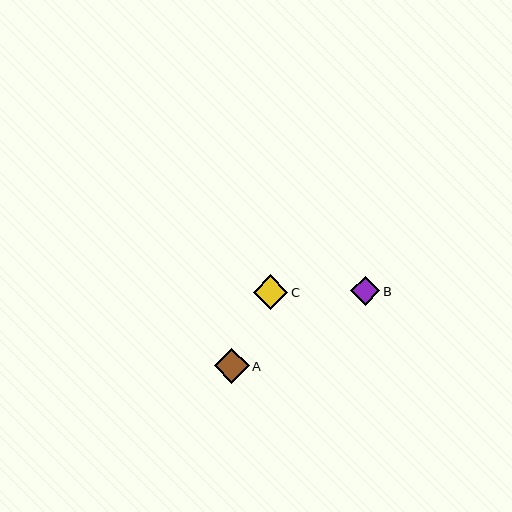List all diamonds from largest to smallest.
From largest to smallest: A, C, B.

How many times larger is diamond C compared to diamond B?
Diamond C is approximately 1.2 times the size of diamond B.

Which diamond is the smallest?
Diamond B is the smallest with a size of approximately 29 pixels.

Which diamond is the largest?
Diamond A is the largest with a size of approximately 35 pixels.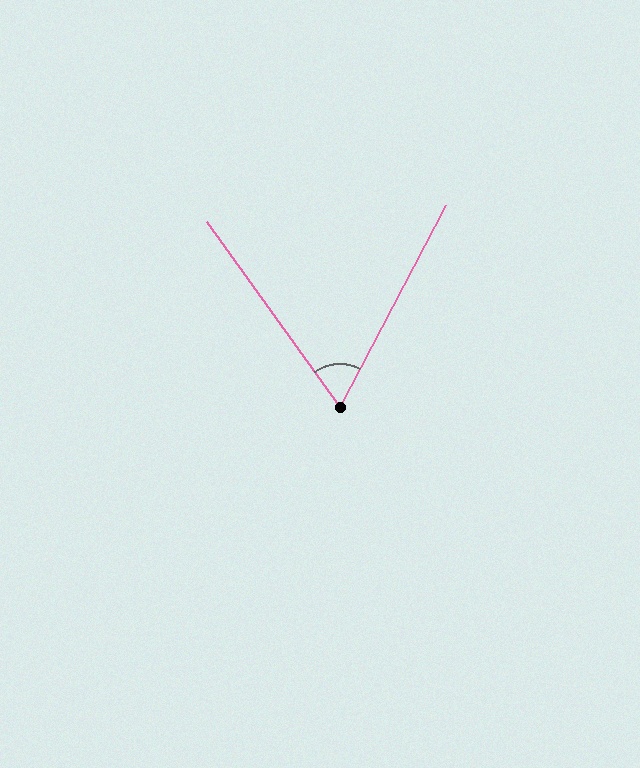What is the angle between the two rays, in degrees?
Approximately 64 degrees.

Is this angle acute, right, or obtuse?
It is acute.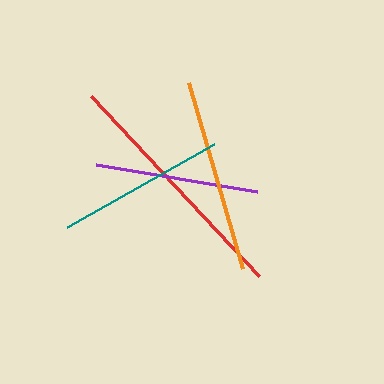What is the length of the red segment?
The red segment is approximately 246 pixels long.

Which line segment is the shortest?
The purple line is the shortest at approximately 163 pixels.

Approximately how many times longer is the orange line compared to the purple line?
The orange line is approximately 1.2 times the length of the purple line.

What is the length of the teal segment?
The teal segment is approximately 169 pixels long.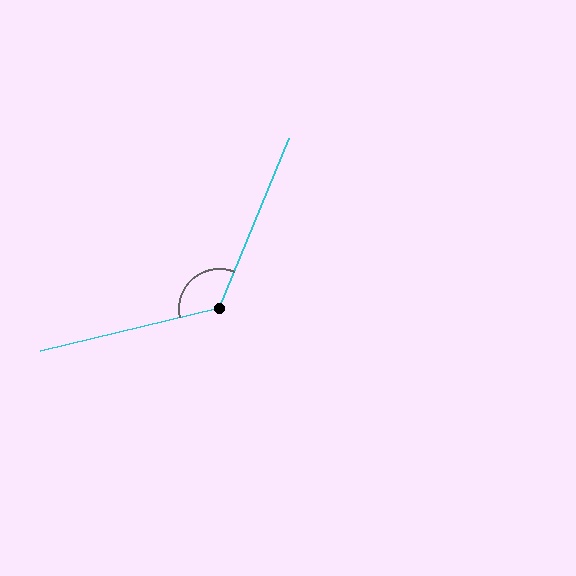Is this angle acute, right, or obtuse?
It is obtuse.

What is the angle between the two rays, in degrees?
Approximately 126 degrees.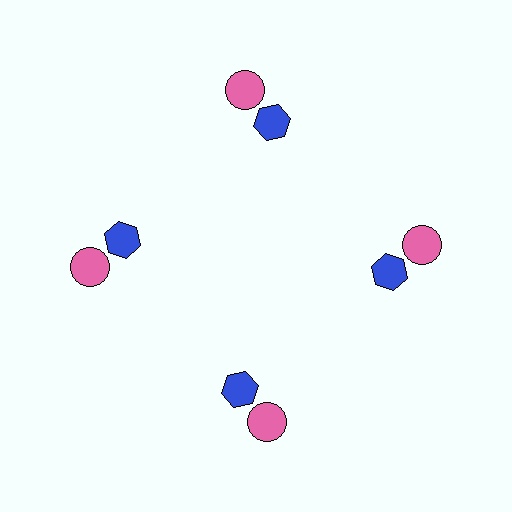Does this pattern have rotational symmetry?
Yes, this pattern has 4-fold rotational symmetry. It looks the same after rotating 90 degrees around the center.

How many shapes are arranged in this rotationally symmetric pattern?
There are 8 shapes, arranged in 4 groups of 2.